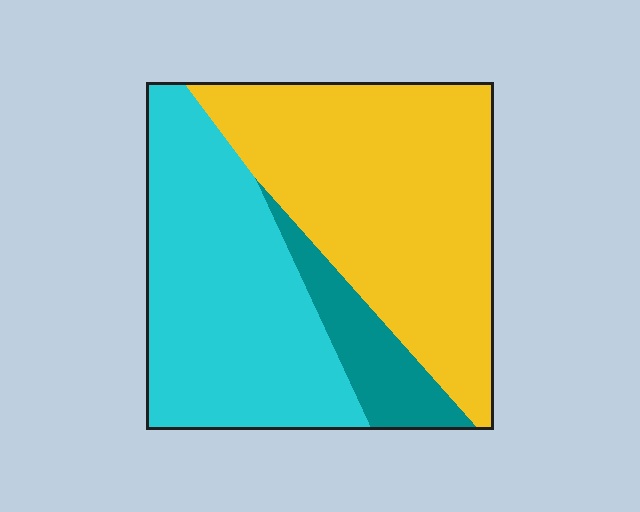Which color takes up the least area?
Teal, at roughly 10%.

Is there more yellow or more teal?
Yellow.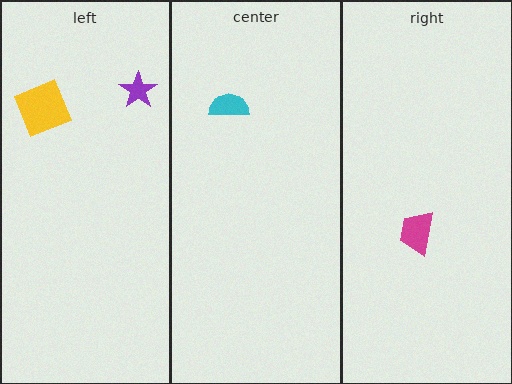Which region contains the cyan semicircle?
The center region.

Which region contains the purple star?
The left region.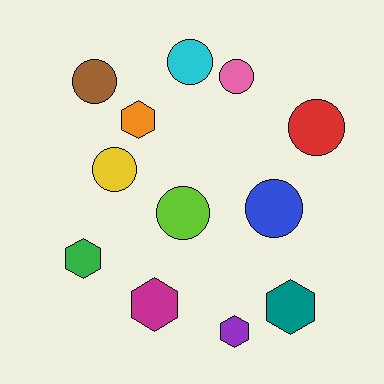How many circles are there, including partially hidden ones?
There are 7 circles.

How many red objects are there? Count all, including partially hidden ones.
There is 1 red object.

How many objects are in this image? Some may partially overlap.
There are 12 objects.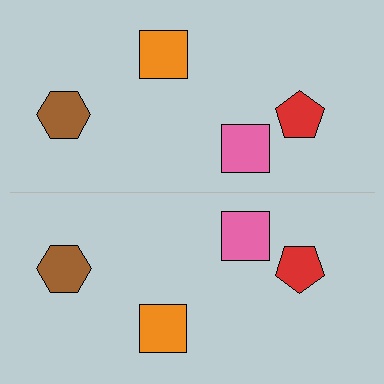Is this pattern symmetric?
Yes, this pattern has bilateral (reflection) symmetry.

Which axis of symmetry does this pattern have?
The pattern has a horizontal axis of symmetry running through the center of the image.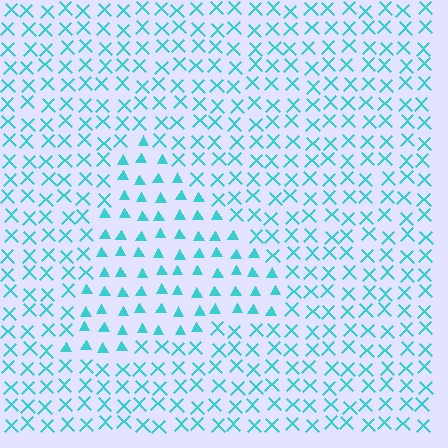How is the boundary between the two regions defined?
The boundary is defined by a change in element shape: triangles inside vs. X marks outside. All elements share the same color and spacing.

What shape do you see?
I see a triangle.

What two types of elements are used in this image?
The image uses triangles inside the triangle region and X marks outside it.